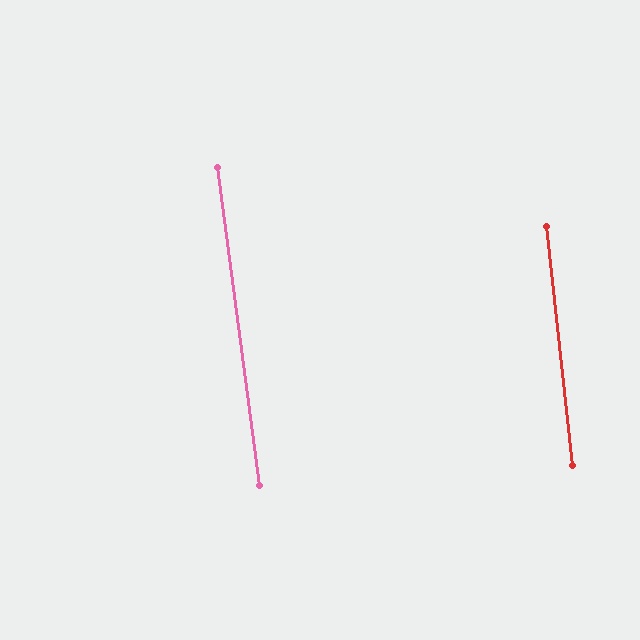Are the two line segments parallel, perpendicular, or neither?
Parallel — their directions differ by only 1.4°.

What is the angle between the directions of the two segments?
Approximately 1 degree.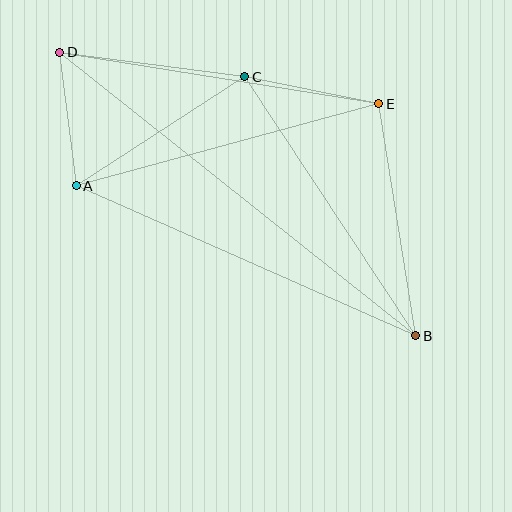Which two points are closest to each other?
Points A and D are closest to each other.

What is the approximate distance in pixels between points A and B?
The distance between A and B is approximately 371 pixels.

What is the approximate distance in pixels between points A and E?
The distance between A and E is approximately 313 pixels.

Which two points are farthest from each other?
Points B and D are farthest from each other.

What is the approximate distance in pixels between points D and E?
The distance between D and E is approximately 323 pixels.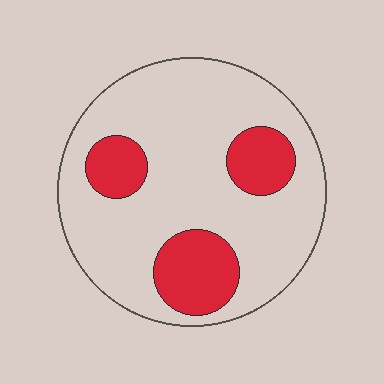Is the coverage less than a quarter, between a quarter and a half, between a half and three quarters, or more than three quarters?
Less than a quarter.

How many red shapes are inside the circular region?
3.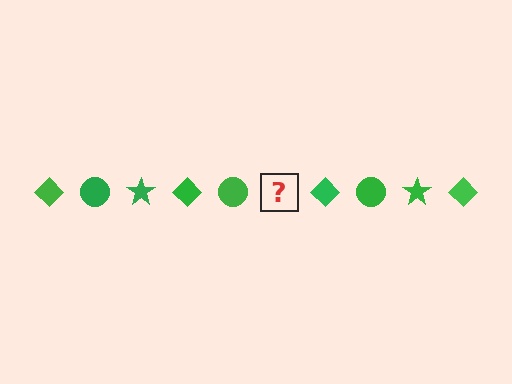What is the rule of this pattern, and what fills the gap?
The rule is that the pattern cycles through diamond, circle, star shapes in green. The gap should be filled with a green star.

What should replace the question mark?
The question mark should be replaced with a green star.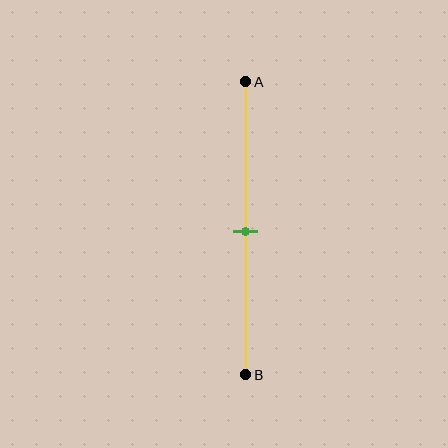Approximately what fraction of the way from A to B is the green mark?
The green mark is approximately 50% of the way from A to B.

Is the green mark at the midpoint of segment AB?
Yes, the mark is approximately at the midpoint.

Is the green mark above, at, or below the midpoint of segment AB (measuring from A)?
The green mark is approximately at the midpoint of segment AB.